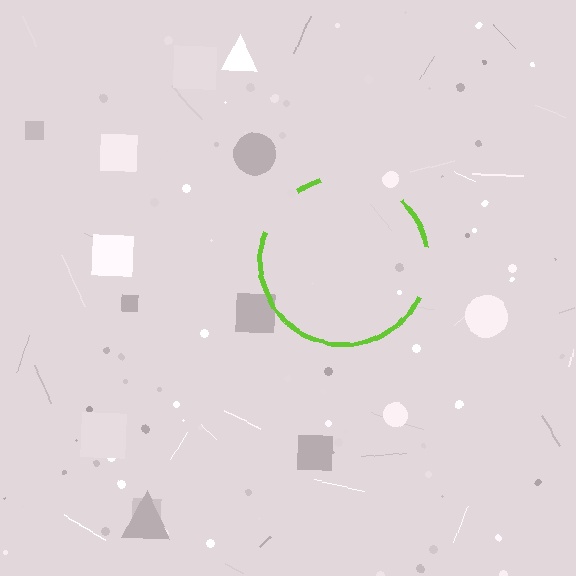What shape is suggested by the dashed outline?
The dashed outline suggests a circle.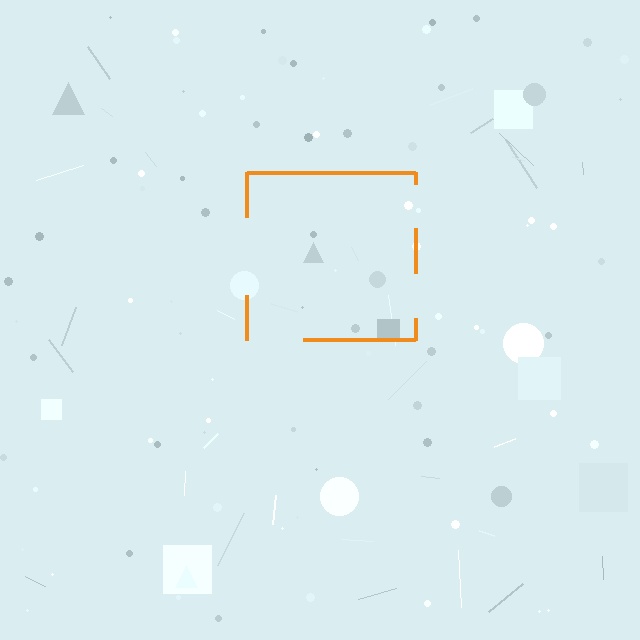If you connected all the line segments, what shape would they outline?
They would outline a square.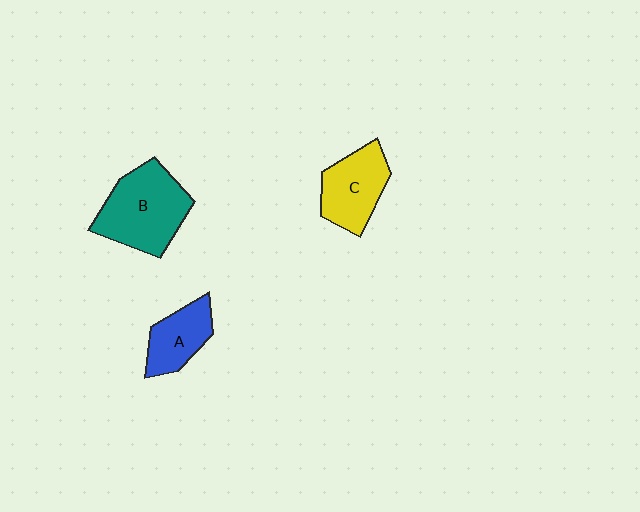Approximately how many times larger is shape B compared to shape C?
Approximately 1.4 times.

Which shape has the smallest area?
Shape A (blue).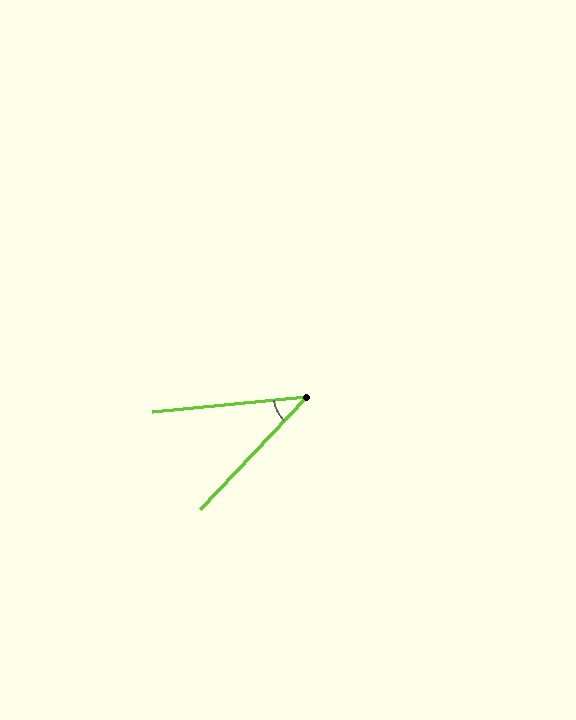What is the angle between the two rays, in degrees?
Approximately 41 degrees.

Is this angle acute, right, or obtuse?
It is acute.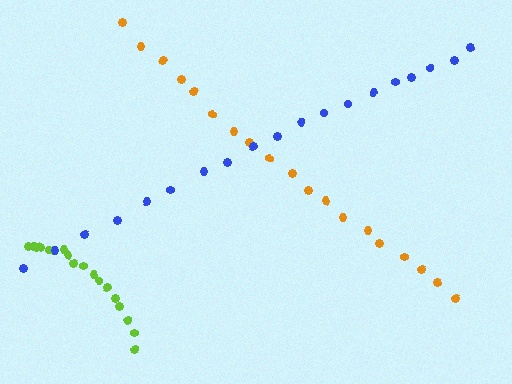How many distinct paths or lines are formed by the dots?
There are 3 distinct paths.